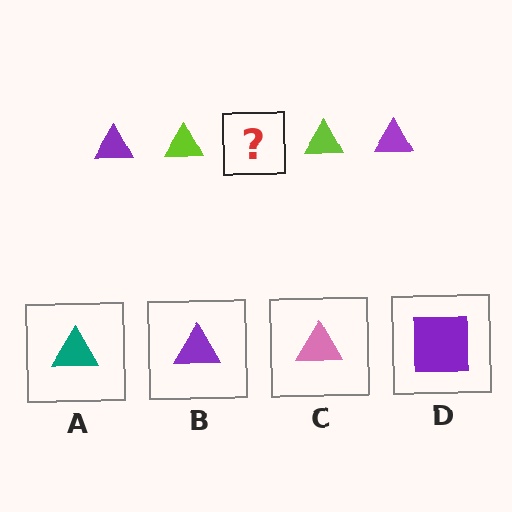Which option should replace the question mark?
Option B.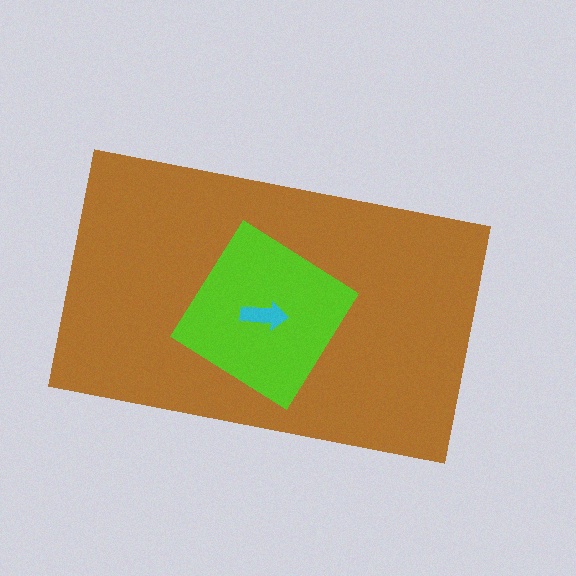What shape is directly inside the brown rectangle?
The lime diamond.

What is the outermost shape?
The brown rectangle.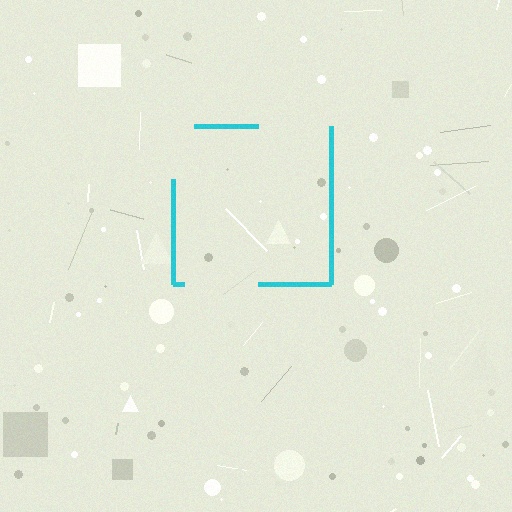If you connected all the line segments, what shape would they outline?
They would outline a square.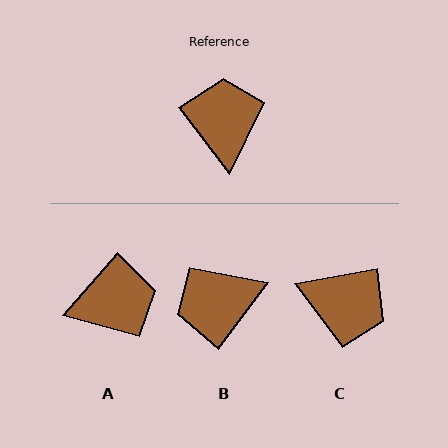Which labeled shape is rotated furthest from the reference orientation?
C, about 117 degrees away.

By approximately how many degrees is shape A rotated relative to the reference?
Approximately 79 degrees clockwise.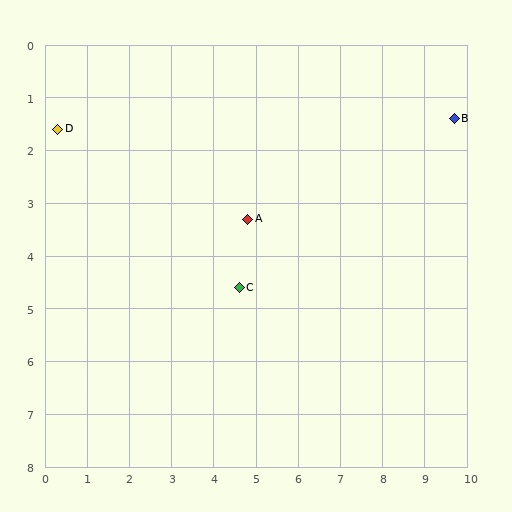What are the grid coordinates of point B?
Point B is at approximately (9.7, 1.4).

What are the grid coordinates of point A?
Point A is at approximately (4.8, 3.3).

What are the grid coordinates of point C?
Point C is at approximately (4.6, 4.6).